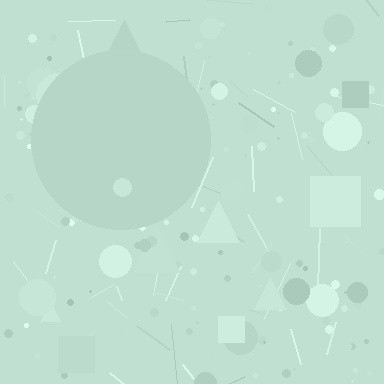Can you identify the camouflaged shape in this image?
The camouflaged shape is a circle.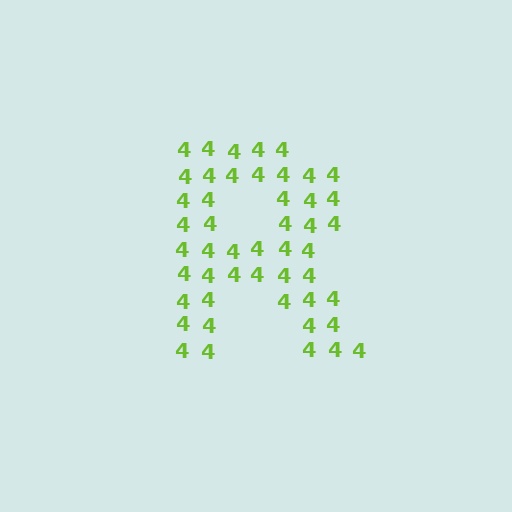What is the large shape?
The large shape is the letter R.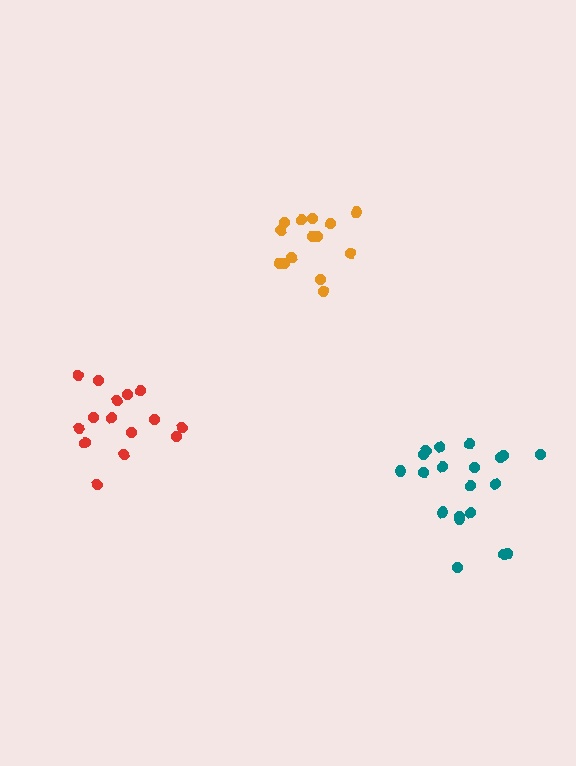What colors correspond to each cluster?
The clusters are colored: teal, red, orange.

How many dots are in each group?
Group 1: 20 dots, Group 2: 15 dots, Group 3: 14 dots (49 total).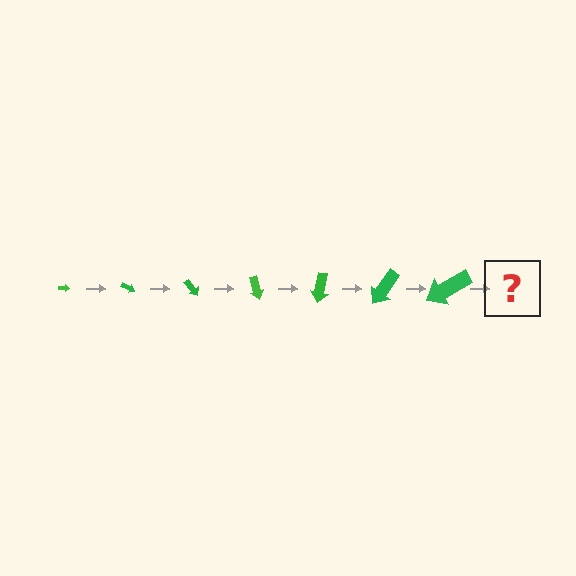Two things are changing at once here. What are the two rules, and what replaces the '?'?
The two rules are that the arrow grows larger each step and it rotates 25 degrees each step. The '?' should be an arrow, larger than the previous one and rotated 175 degrees from the start.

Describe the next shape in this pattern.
It should be an arrow, larger than the previous one and rotated 175 degrees from the start.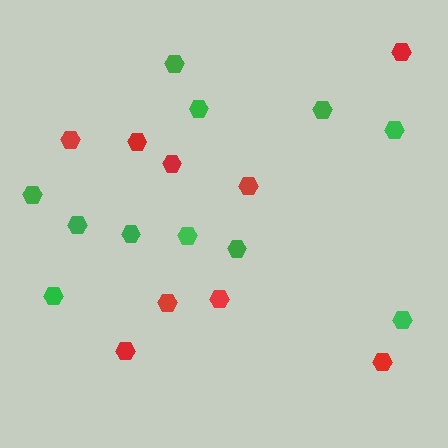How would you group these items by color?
There are 2 groups: one group of green hexagons (11) and one group of red hexagons (9).